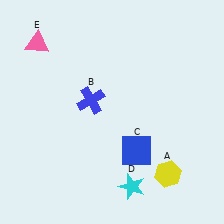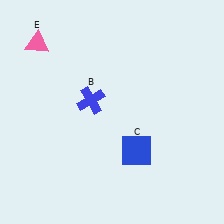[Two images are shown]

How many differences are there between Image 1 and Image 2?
There are 2 differences between the two images.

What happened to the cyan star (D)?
The cyan star (D) was removed in Image 2. It was in the bottom-right area of Image 1.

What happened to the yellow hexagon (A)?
The yellow hexagon (A) was removed in Image 2. It was in the bottom-right area of Image 1.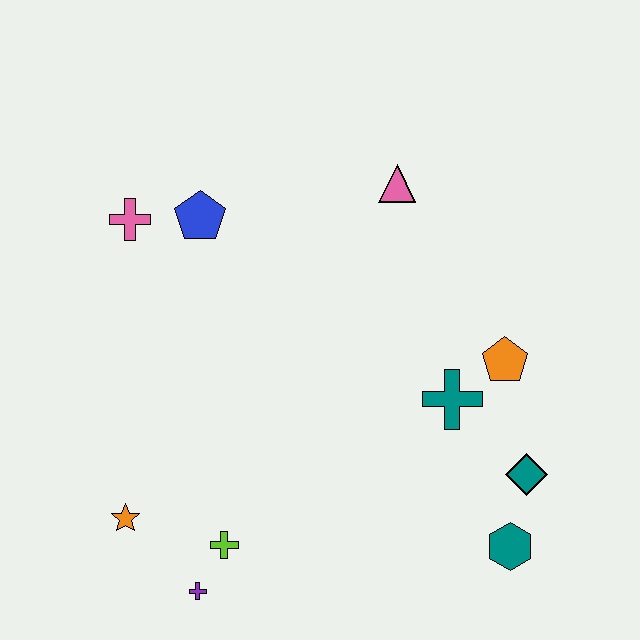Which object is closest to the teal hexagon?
The teal diamond is closest to the teal hexagon.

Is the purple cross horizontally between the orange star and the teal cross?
Yes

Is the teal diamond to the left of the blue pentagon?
No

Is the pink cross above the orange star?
Yes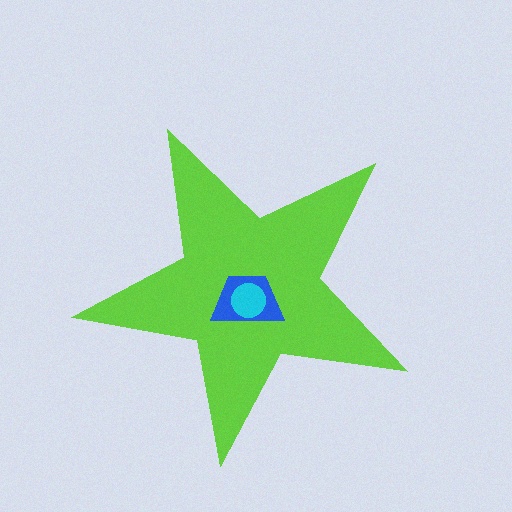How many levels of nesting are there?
3.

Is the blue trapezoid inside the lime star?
Yes.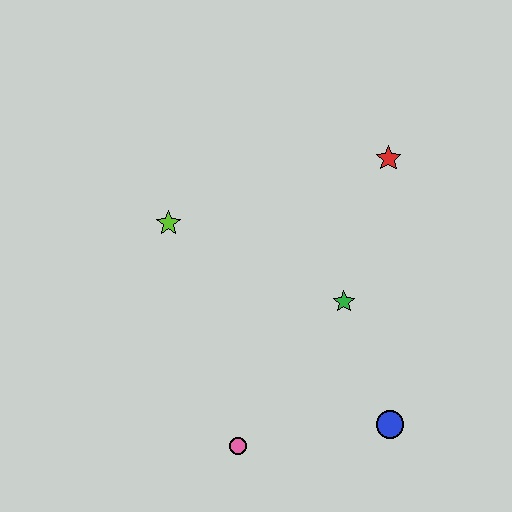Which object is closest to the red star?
The green star is closest to the red star.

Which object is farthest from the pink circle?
The red star is farthest from the pink circle.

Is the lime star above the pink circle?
Yes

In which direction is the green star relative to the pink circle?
The green star is above the pink circle.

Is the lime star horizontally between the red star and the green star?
No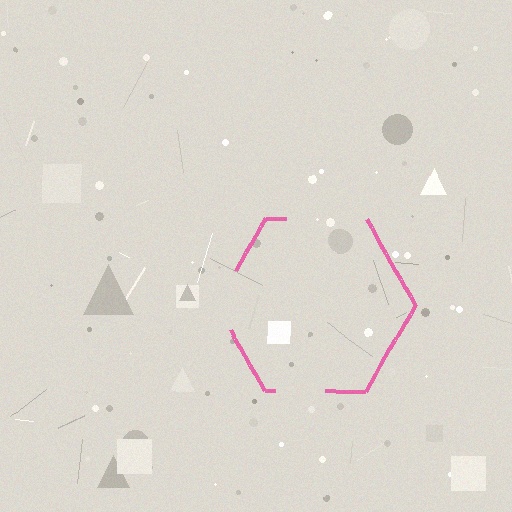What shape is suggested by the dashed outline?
The dashed outline suggests a hexagon.